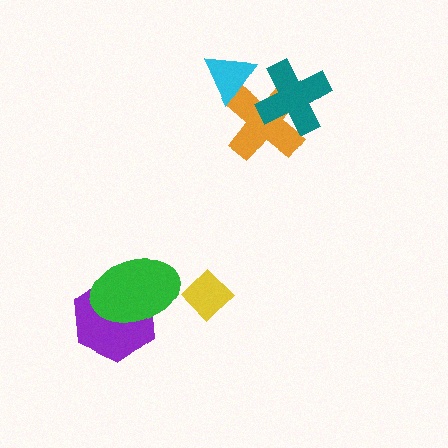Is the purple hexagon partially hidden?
Yes, it is partially covered by another shape.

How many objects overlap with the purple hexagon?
1 object overlaps with the purple hexagon.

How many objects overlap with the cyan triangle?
1 object overlaps with the cyan triangle.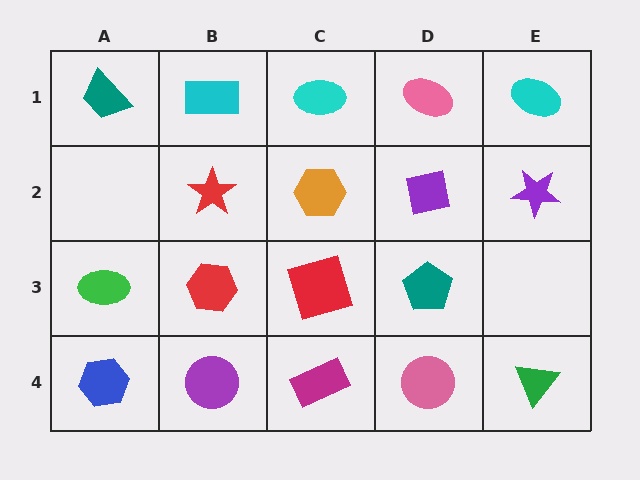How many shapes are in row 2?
4 shapes.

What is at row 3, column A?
A green ellipse.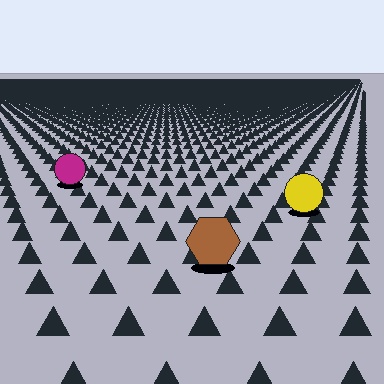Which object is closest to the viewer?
The brown hexagon is closest. The texture marks near it are larger and more spread out.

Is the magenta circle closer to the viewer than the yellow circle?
No. The yellow circle is closer — you can tell from the texture gradient: the ground texture is coarser near it.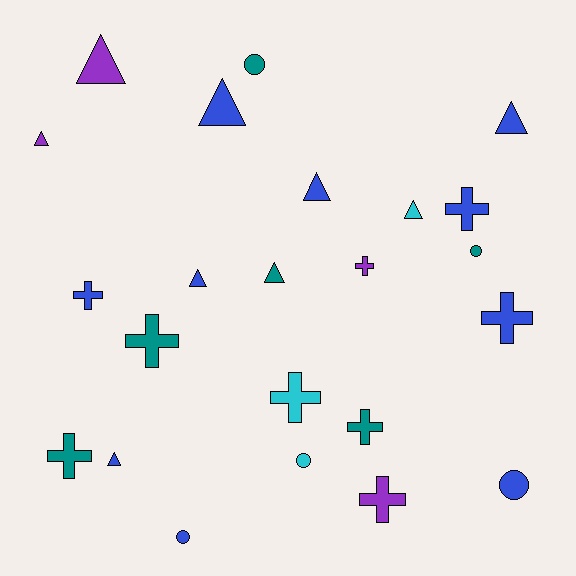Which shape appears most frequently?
Triangle, with 9 objects.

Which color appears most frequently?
Blue, with 10 objects.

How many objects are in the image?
There are 23 objects.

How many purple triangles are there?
There are 2 purple triangles.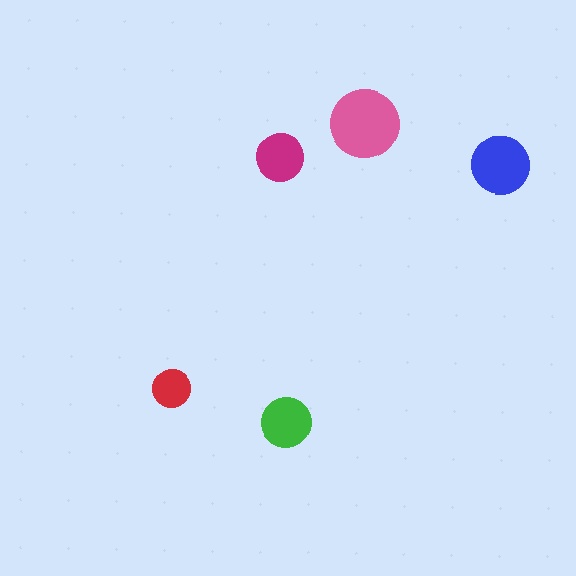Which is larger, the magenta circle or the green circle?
The green one.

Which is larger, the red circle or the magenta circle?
The magenta one.